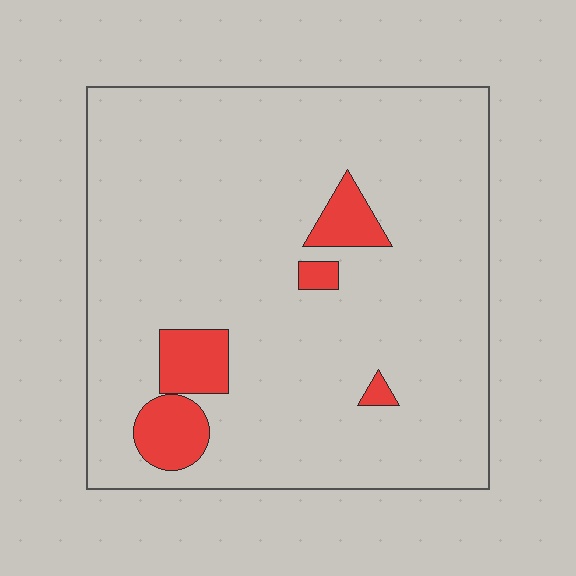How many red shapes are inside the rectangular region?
5.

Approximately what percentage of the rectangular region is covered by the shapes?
Approximately 10%.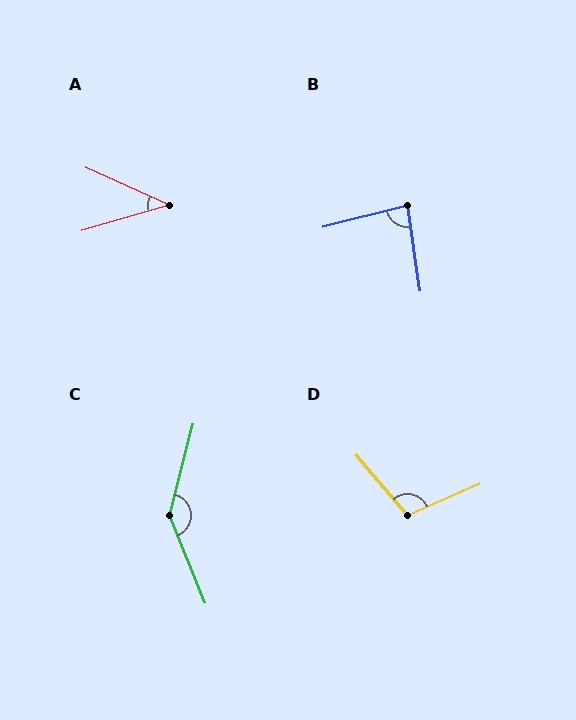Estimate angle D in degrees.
Approximately 107 degrees.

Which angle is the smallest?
A, at approximately 40 degrees.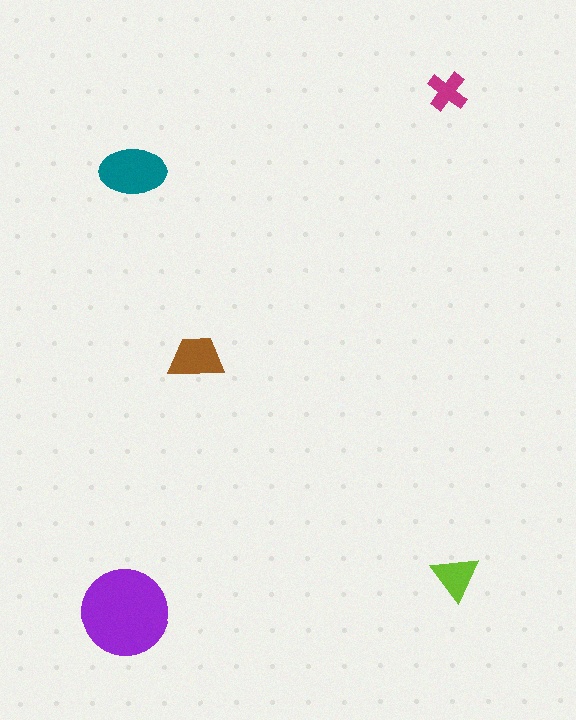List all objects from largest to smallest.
The purple circle, the teal ellipse, the brown trapezoid, the lime triangle, the magenta cross.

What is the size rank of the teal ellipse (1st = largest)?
2nd.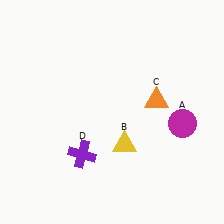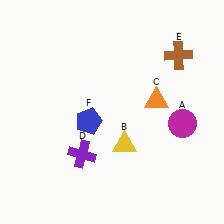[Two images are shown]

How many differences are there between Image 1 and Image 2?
There are 2 differences between the two images.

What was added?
A brown cross (E), a blue pentagon (F) were added in Image 2.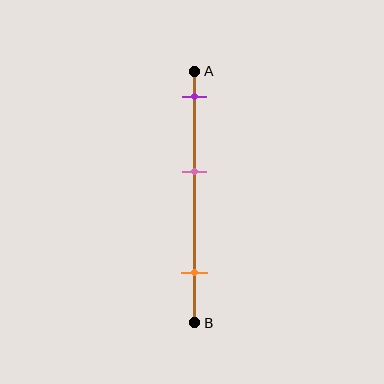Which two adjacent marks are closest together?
The purple and pink marks are the closest adjacent pair.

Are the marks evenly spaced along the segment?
Yes, the marks are approximately evenly spaced.